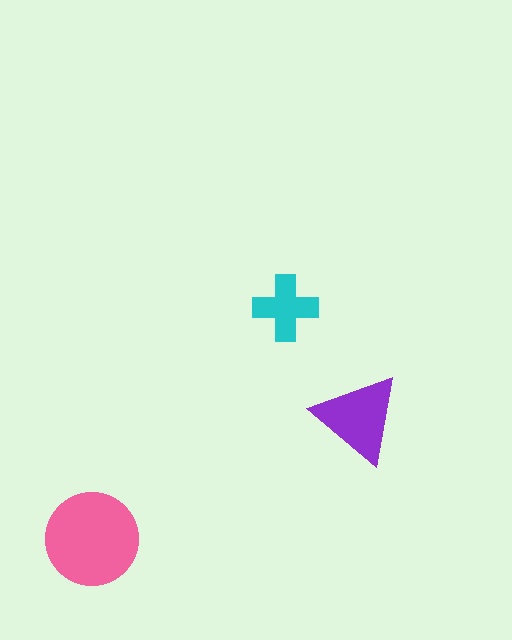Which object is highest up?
The cyan cross is topmost.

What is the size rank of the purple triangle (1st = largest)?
2nd.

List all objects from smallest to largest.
The cyan cross, the purple triangle, the pink circle.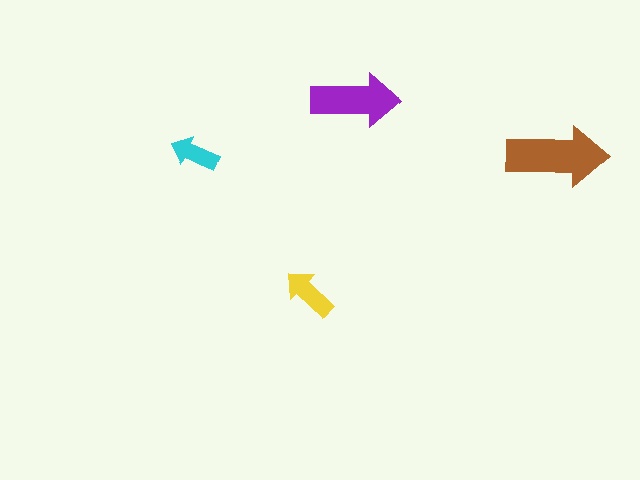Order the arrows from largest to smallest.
the brown one, the purple one, the yellow one, the cyan one.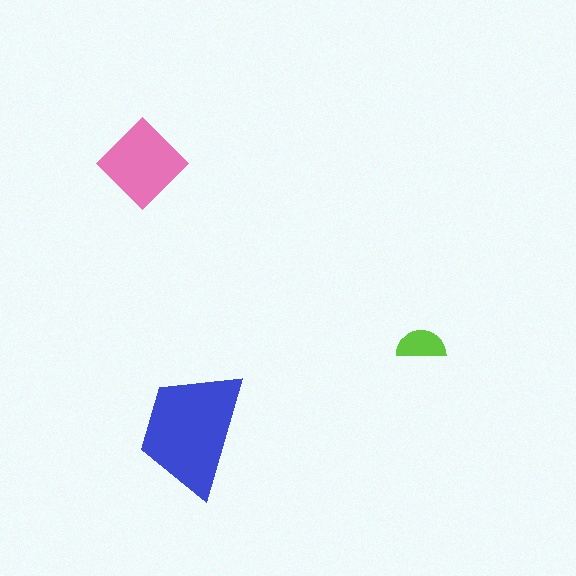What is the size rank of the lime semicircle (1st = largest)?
3rd.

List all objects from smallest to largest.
The lime semicircle, the pink diamond, the blue trapezoid.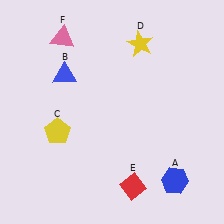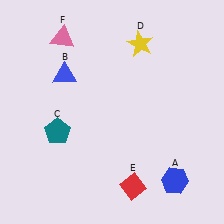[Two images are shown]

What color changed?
The pentagon (C) changed from yellow in Image 1 to teal in Image 2.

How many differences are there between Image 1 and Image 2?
There is 1 difference between the two images.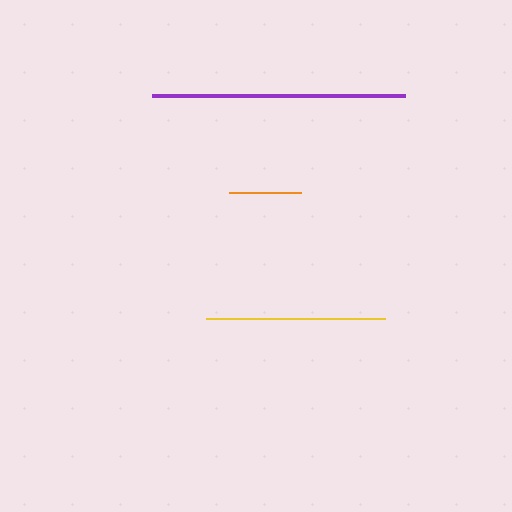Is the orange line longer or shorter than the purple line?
The purple line is longer than the orange line.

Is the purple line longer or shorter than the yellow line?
The purple line is longer than the yellow line.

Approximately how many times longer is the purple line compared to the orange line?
The purple line is approximately 3.5 times the length of the orange line.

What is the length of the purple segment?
The purple segment is approximately 253 pixels long.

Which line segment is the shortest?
The orange line is the shortest at approximately 71 pixels.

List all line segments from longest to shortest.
From longest to shortest: purple, yellow, orange.